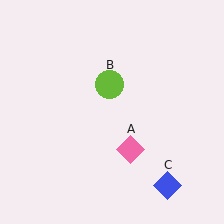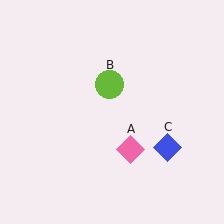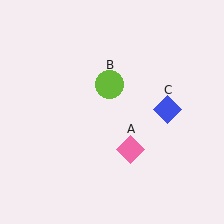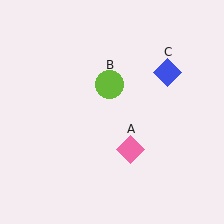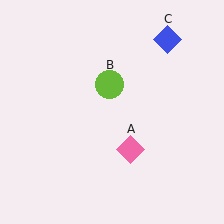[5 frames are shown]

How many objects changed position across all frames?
1 object changed position: blue diamond (object C).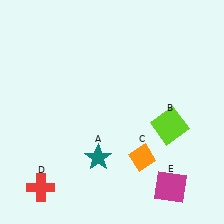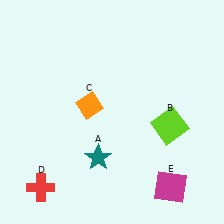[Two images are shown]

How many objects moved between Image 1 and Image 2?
1 object moved between the two images.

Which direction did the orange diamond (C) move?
The orange diamond (C) moved left.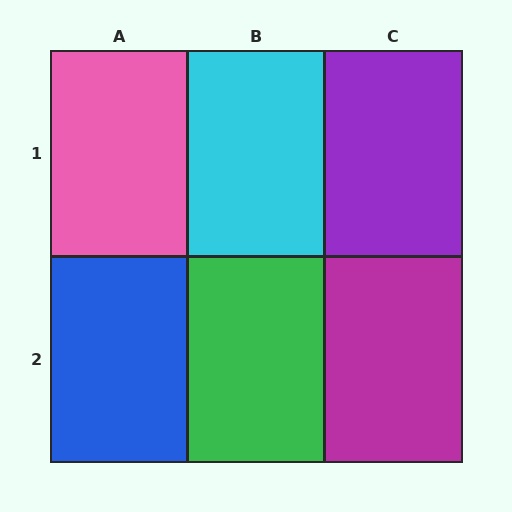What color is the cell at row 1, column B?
Cyan.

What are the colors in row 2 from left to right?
Blue, green, magenta.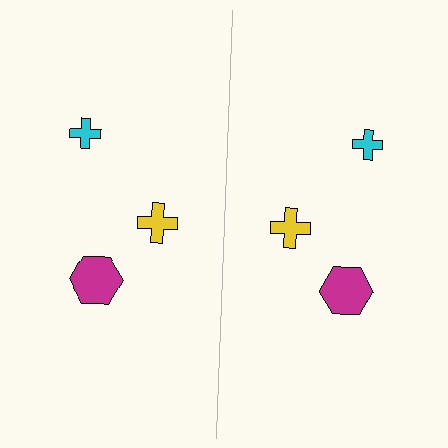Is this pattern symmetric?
Yes, this pattern has bilateral (reflection) symmetry.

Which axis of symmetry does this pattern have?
The pattern has a vertical axis of symmetry running through the center of the image.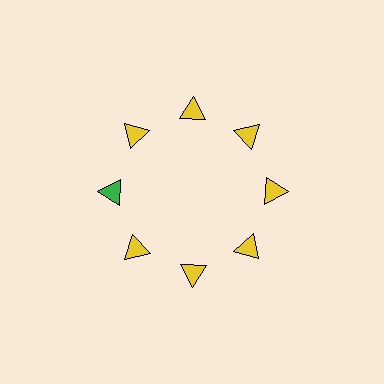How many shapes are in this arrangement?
There are 8 shapes arranged in a ring pattern.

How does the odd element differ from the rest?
It has a different color: green instead of yellow.